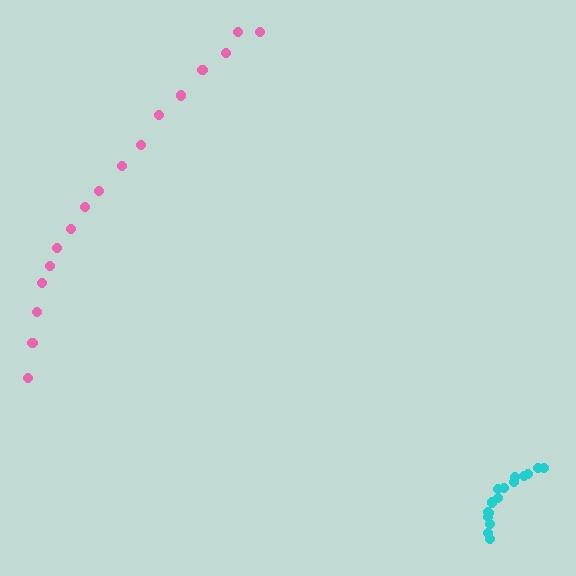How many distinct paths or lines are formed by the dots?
There are 2 distinct paths.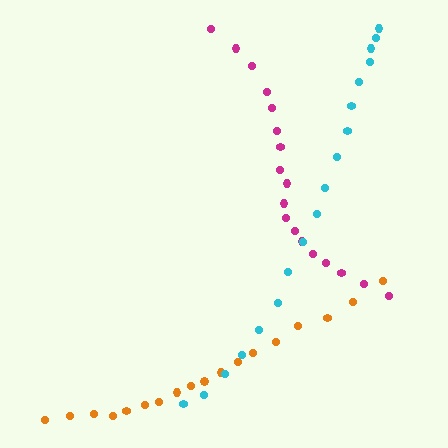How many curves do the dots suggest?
There are 3 distinct paths.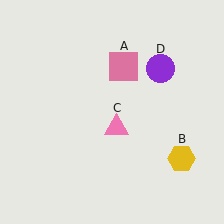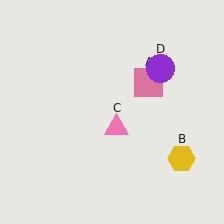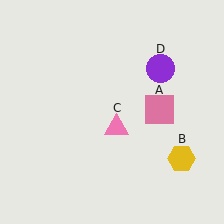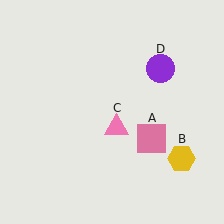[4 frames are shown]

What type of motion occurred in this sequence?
The pink square (object A) rotated clockwise around the center of the scene.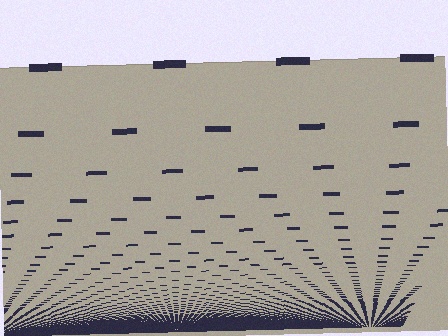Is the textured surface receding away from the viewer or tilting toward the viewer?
The surface appears to tilt toward the viewer. Texture elements get larger and sparser toward the top.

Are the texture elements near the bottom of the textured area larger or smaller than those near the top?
Smaller. The gradient is inverted — elements near the bottom are smaller and denser.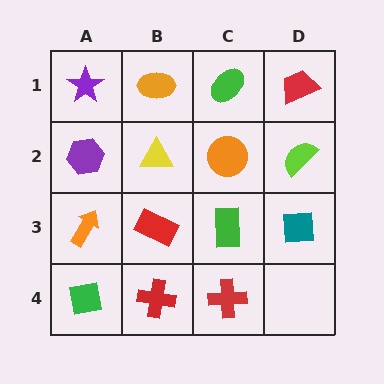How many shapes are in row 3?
4 shapes.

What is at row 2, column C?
An orange circle.